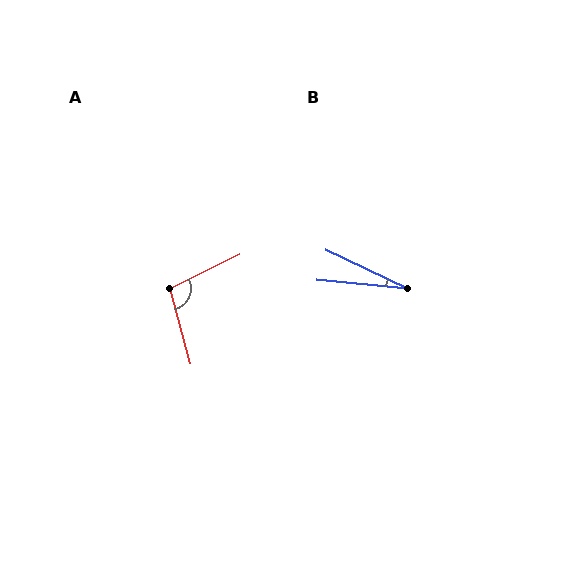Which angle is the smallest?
B, at approximately 20 degrees.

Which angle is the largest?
A, at approximately 102 degrees.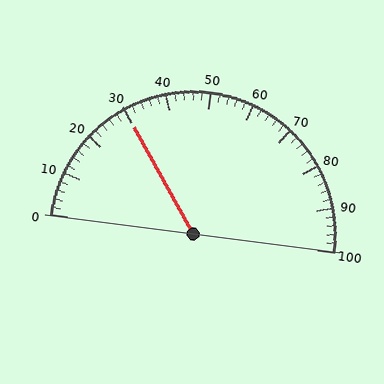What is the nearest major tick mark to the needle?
The nearest major tick mark is 30.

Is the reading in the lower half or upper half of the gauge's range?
The reading is in the lower half of the range (0 to 100).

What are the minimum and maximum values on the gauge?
The gauge ranges from 0 to 100.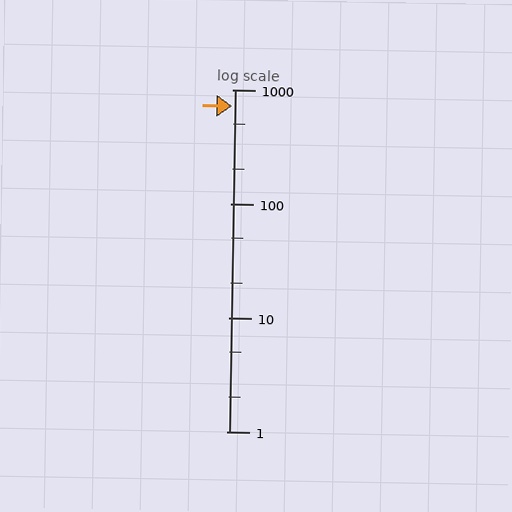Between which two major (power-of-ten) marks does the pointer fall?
The pointer is between 100 and 1000.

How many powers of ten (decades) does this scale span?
The scale spans 3 decades, from 1 to 1000.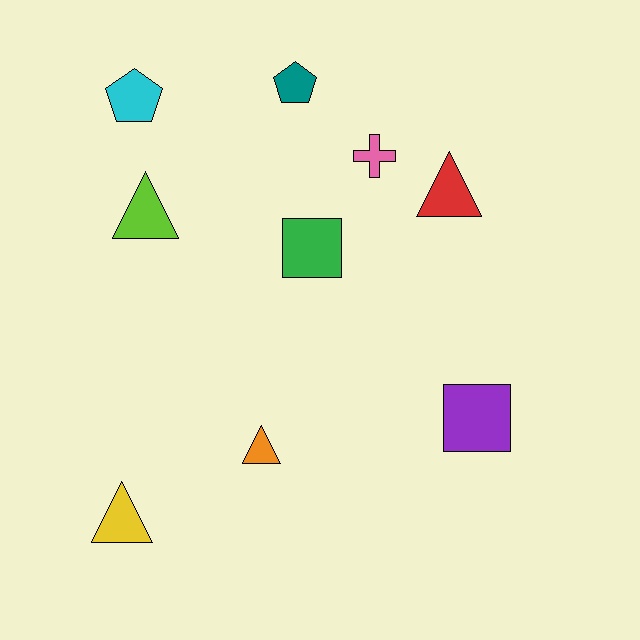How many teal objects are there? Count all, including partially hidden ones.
There is 1 teal object.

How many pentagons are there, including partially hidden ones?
There are 2 pentagons.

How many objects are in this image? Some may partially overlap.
There are 9 objects.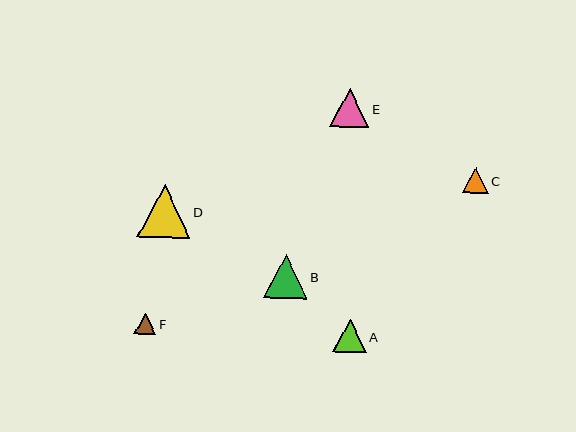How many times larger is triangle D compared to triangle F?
Triangle D is approximately 2.4 times the size of triangle F.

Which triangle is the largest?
Triangle D is the largest with a size of approximately 52 pixels.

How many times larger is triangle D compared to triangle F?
Triangle D is approximately 2.4 times the size of triangle F.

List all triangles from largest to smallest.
From largest to smallest: D, B, E, A, C, F.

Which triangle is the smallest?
Triangle F is the smallest with a size of approximately 21 pixels.